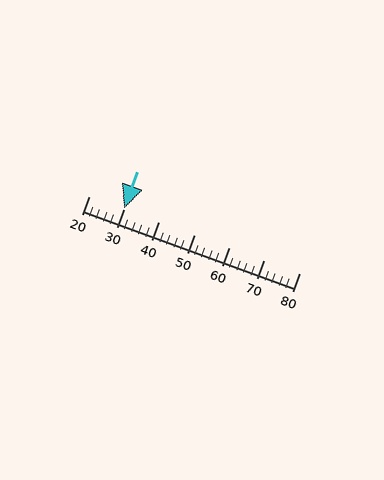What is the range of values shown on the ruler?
The ruler shows values from 20 to 80.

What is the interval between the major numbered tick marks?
The major tick marks are spaced 10 units apart.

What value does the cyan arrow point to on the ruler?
The cyan arrow points to approximately 30.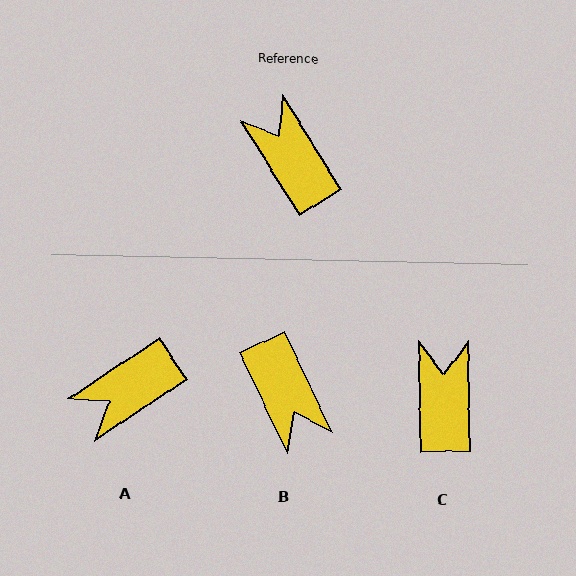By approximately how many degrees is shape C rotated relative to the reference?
Approximately 31 degrees clockwise.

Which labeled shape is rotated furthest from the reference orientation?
B, about 173 degrees away.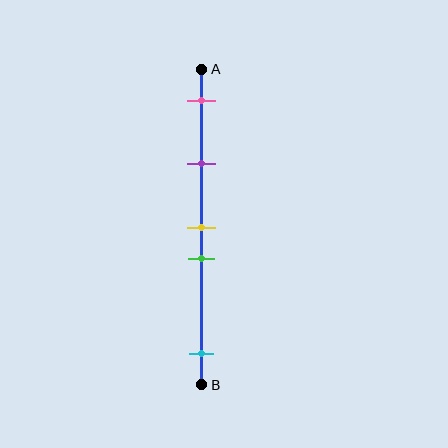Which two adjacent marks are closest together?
The yellow and green marks are the closest adjacent pair.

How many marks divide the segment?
There are 5 marks dividing the segment.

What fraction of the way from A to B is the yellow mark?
The yellow mark is approximately 50% (0.5) of the way from A to B.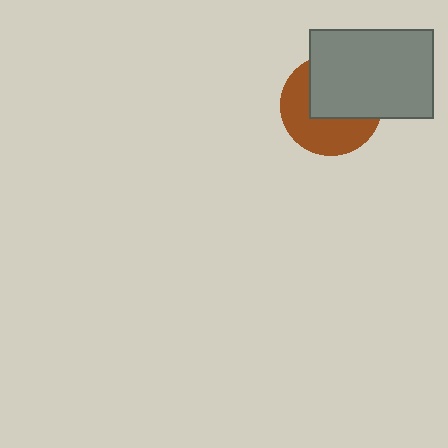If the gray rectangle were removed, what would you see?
You would see the complete brown circle.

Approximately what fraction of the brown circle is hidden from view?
Roughly 50% of the brown circle is hidden behind the gray rectangle.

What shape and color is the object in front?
The object in front is a gray rectangle.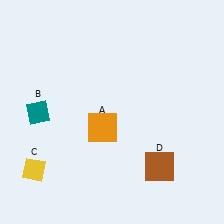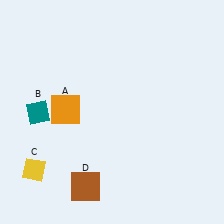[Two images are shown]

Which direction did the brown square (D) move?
The brown square (D) moved left.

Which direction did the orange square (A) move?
The orange square (A) moved left.